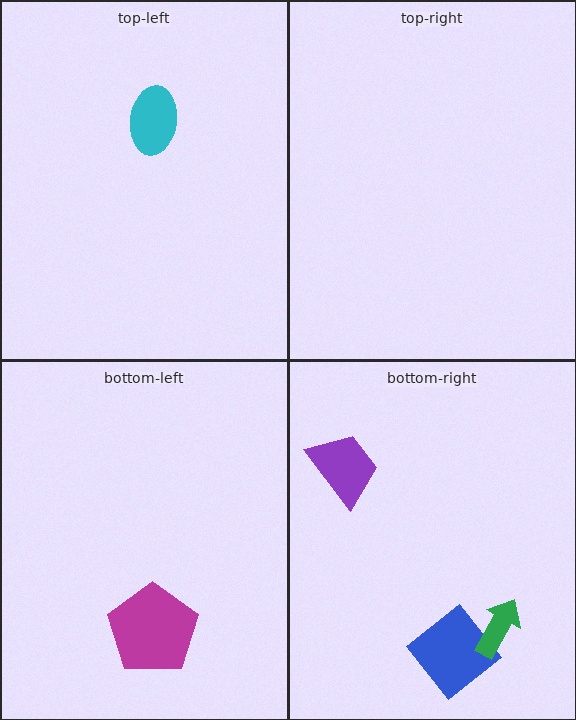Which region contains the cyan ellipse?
The top-left region.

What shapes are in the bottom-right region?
The blue diamond, the green arrow, the purple trapezoid.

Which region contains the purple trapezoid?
The bottom-right region.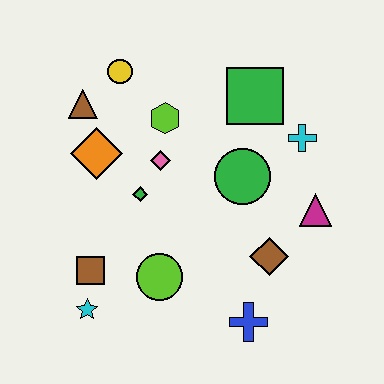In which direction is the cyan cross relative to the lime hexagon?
The cyan cross is to the right of the lime hexagon.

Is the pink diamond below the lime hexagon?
Yes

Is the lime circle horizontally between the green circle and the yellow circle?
Yes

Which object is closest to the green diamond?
The pink diamond is closest to the green diamond.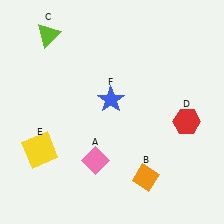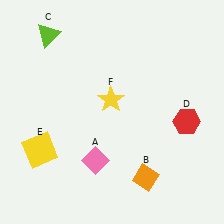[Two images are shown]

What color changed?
The star (F) changed from blue in Image 1 to yellow in Image 2.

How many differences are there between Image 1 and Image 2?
There is 1 difference between the two images.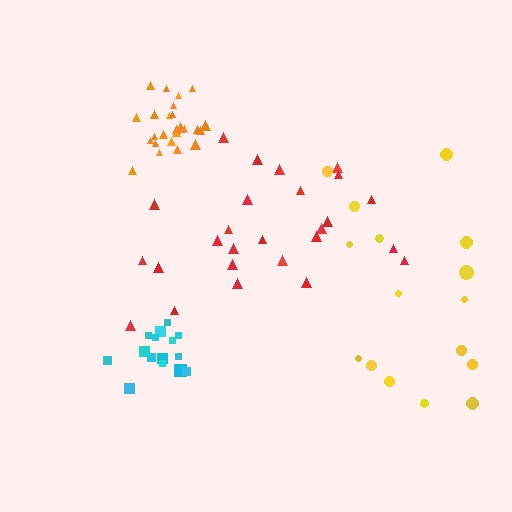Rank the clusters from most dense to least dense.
orange, cyan, red, yellow.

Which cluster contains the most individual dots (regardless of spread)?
Red (26).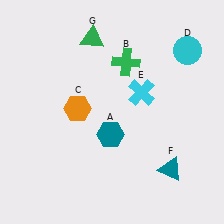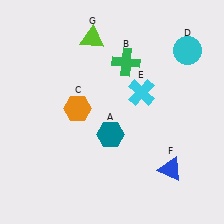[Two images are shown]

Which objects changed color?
F changed from teal to blue. G changed from green to lime.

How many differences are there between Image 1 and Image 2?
There are 2 differences between the two images.